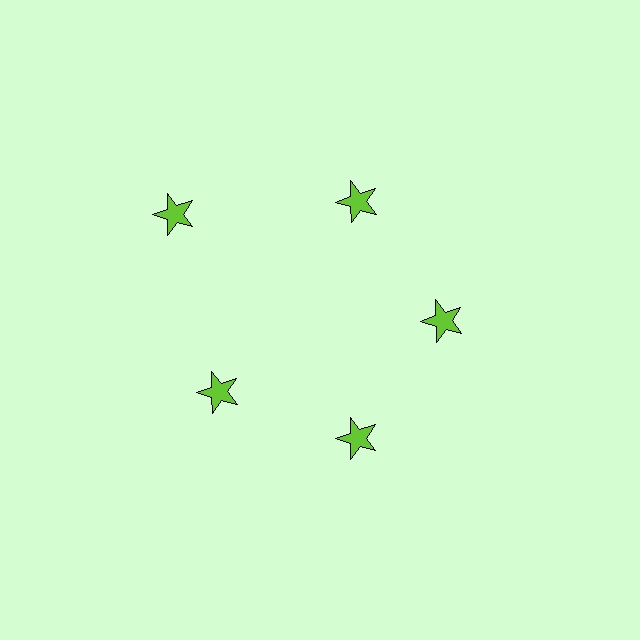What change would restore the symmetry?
The symmetry would be restored by moving it inward, back onto the ring so that all 5 stars sit at equal angles and equal distance from the center.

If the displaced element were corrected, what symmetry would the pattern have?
It would have 5-fold rotational symmetry — the pattern would map onto itself every 72 degrees.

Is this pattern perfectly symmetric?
No. The 5 lime stars are arranged in a ring, but one element near the 10 o'clock position is pushed outward from the center, breaking the 5-fold rotational symmetry.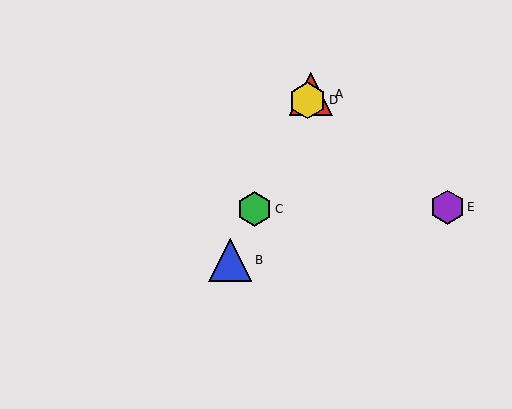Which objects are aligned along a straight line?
Objects A, B, C, D are aligned along a straight line.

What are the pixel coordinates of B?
Object B is at (230, 260).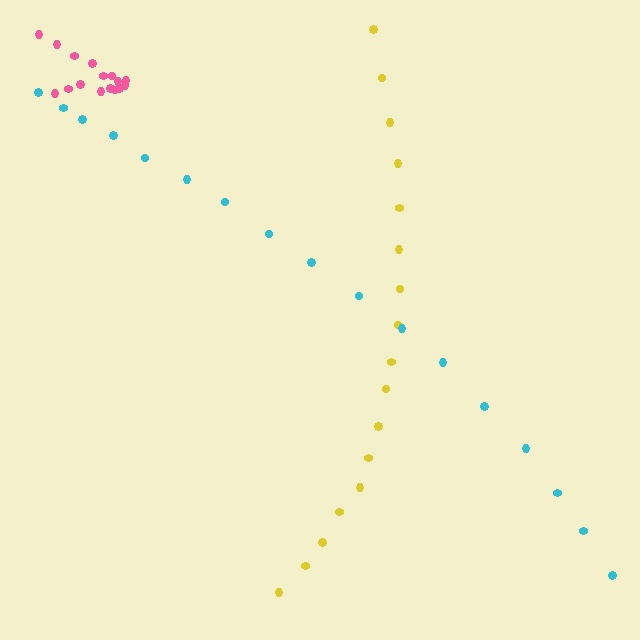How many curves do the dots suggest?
There are 3 distinct paths.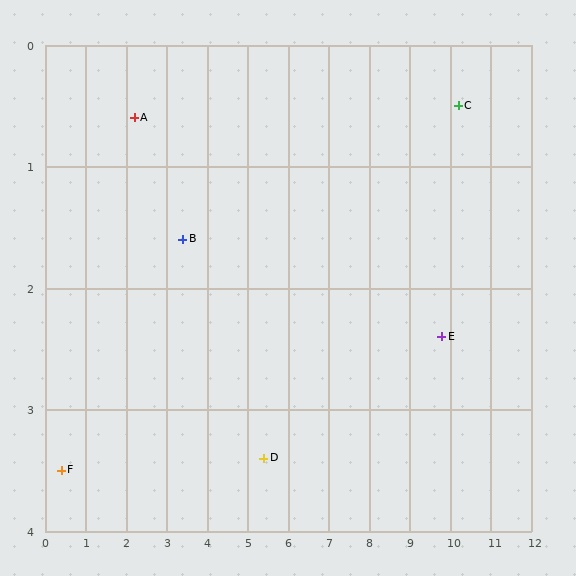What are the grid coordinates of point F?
Point F is at approximately (0.4, 3.5).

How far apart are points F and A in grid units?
Points F and A are about 3.4 grid units apart.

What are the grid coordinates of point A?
Point A is at approximately (2.2, 0.6).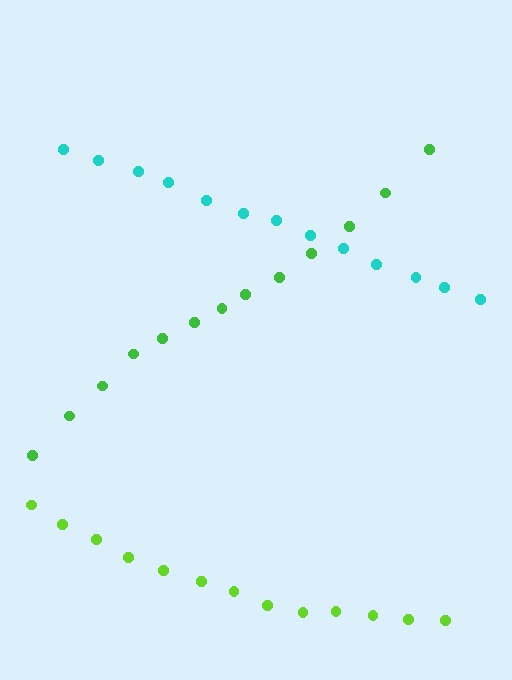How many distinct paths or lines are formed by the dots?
There are 3 distinct paths.